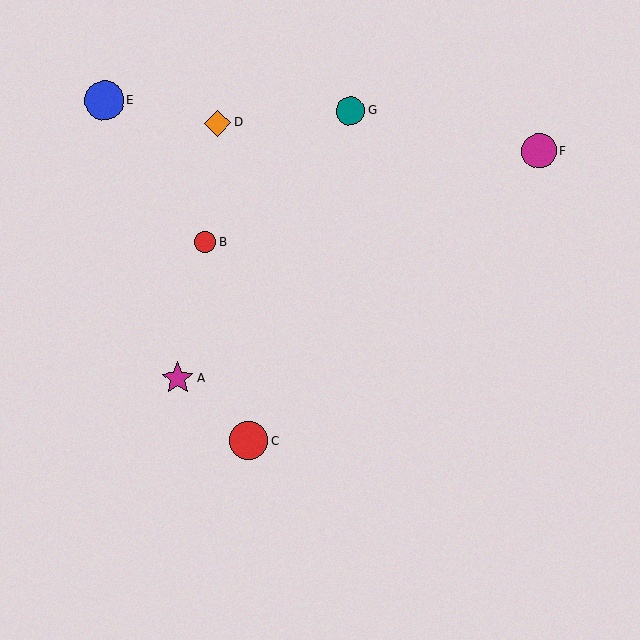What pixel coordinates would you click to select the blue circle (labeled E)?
Click at (104, 100) to select the blue circle E.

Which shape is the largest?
The blue circle (labeled E) is the largest.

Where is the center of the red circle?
The center of the red circle is at (205, 242).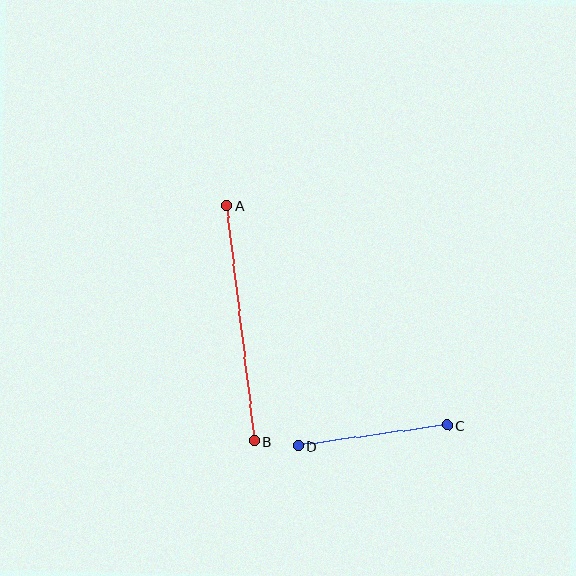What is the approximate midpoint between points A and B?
The midpoint is at approximately (240, 323) pixels.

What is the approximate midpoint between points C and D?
The midpoint is at approximately (373, 436) pixels.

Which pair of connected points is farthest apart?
Points A and B are farthest apart.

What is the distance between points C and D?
The distance is approximately 151 pixels.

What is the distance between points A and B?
The distance is approximately 238 pixels.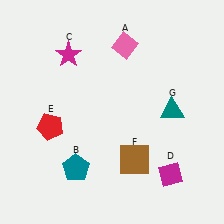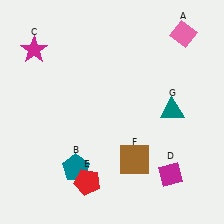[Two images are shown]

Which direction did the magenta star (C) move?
The magenta star (C) moved left.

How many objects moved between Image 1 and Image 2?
3 objects moved between the two images.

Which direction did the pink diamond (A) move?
The pink diamond (A) moved right.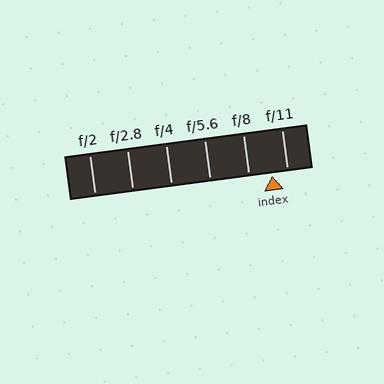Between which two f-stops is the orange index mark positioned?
The index mark is between f/8 and f/11.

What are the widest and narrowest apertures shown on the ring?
The widest aperture shown is f/2 and the narrowest is f/11.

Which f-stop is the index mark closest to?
The index mark is closest to f/11.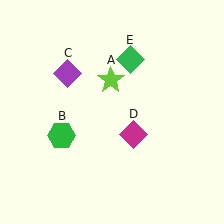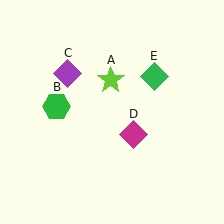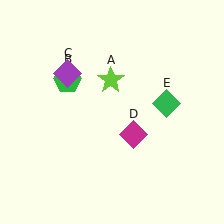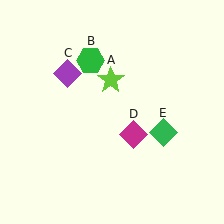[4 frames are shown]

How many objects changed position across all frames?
2 objects changed position: green hexagon (object B), green diamond (object E).